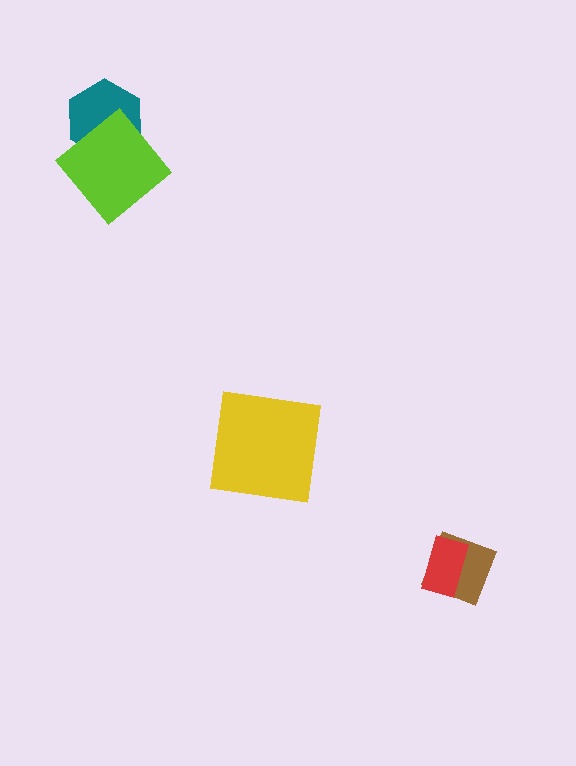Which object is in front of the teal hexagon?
The lime diamond is in front of the teal hexagon.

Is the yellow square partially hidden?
No, no other shape covers it.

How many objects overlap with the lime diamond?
1 object overlaps with the lime diamond.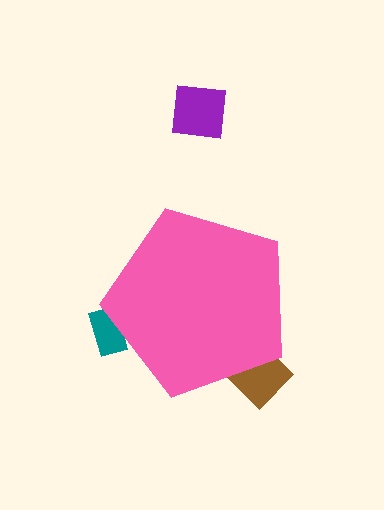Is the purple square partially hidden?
No, the purple square is fully visible.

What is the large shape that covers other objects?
A pink pentagon.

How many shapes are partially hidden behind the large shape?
2 shapes are partially hidden.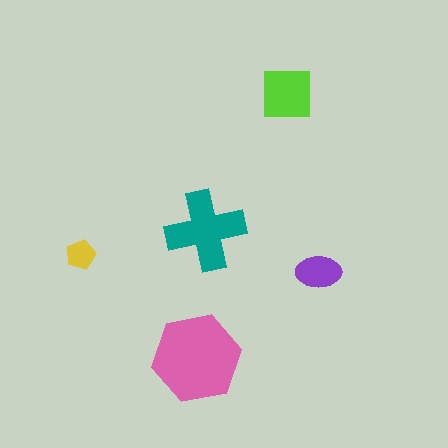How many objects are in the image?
There are 5 objects in the image.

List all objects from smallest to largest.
The yellow pentagon, the purple ellipse, the lime square, the teal cross, the pink hexagon.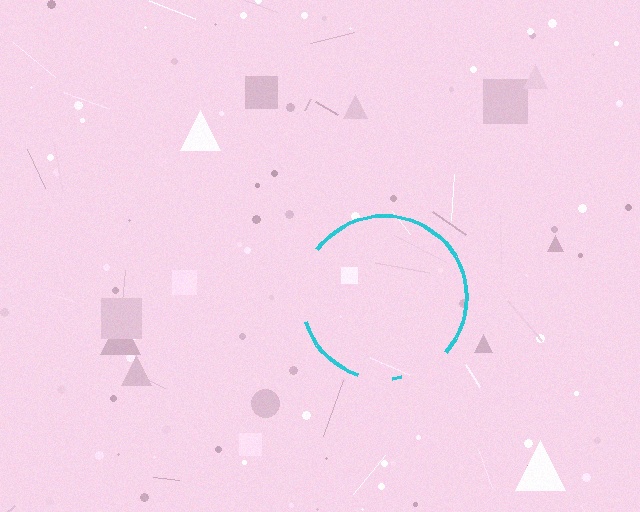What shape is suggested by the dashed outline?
The dashed outline suggests a circle.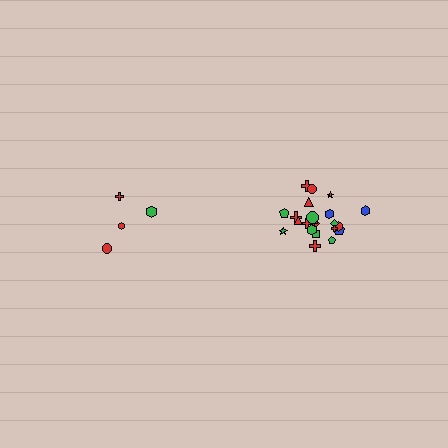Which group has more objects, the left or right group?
The right group.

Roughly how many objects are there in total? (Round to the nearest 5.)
Roughly 25 objects in total.